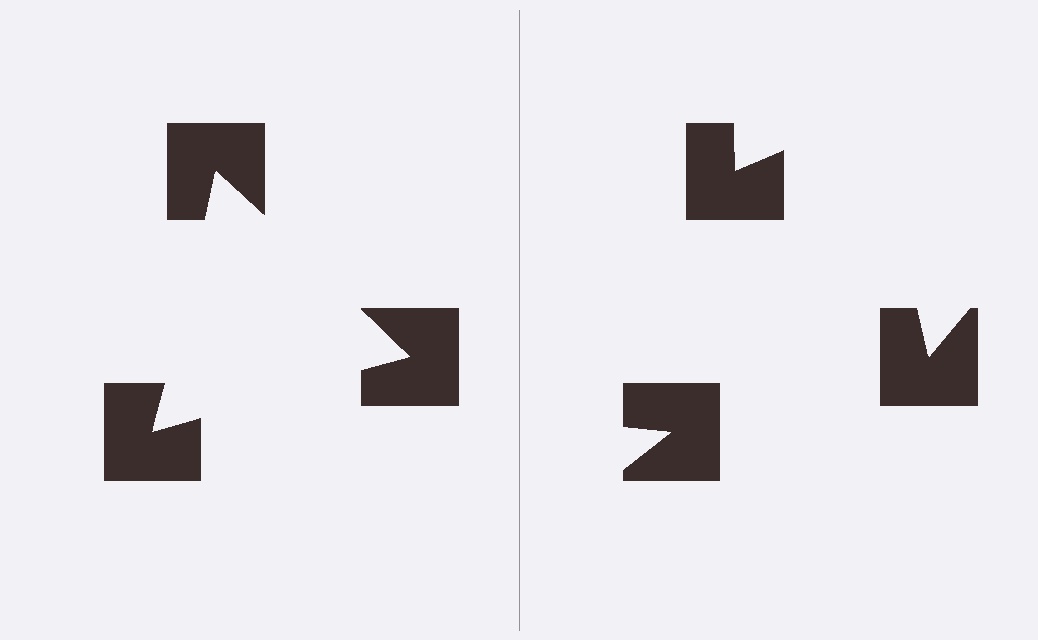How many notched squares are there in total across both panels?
6 — 3 on each side.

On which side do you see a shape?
An illusory triangle appears on the left side. On the right side the wedge cuts are rotated, so no coherent shape forms.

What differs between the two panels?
The notched squares are positioned identically on both sides; only the wedge orientations differ. On the left they align to a triangle; on the right they are misaligned.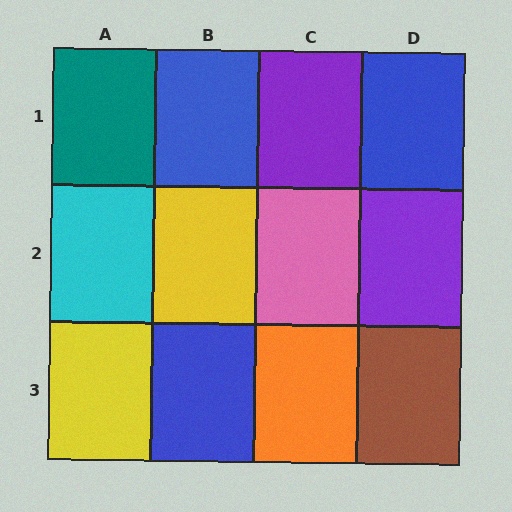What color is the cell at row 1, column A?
Teal.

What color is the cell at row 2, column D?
Purple.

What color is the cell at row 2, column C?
Pink.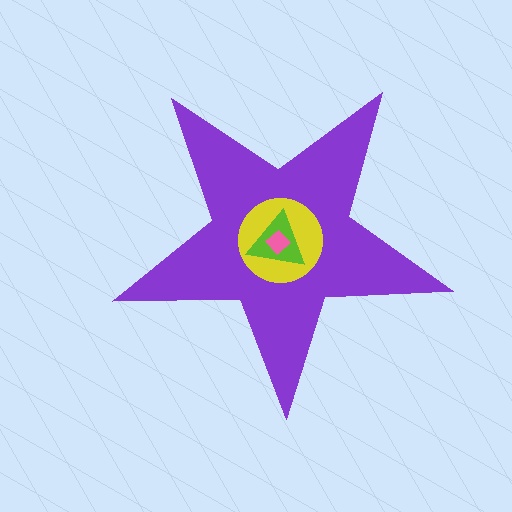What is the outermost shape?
The purple star.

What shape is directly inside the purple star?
The yellow circle.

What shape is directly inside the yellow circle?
The lime triangle.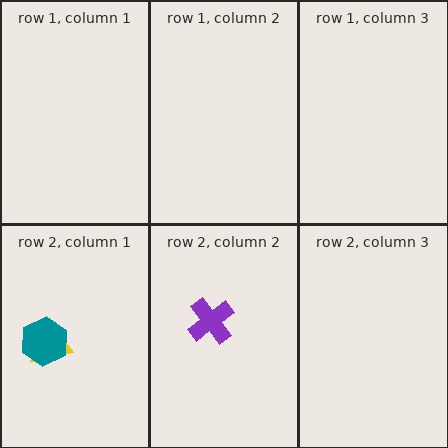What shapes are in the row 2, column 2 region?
The purple cross.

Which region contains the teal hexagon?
The row 2, column 1 region.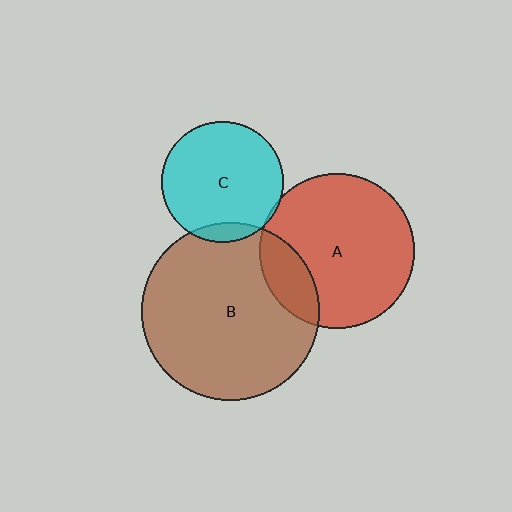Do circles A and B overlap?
Yes.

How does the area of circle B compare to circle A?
Approximately 1.3 times.